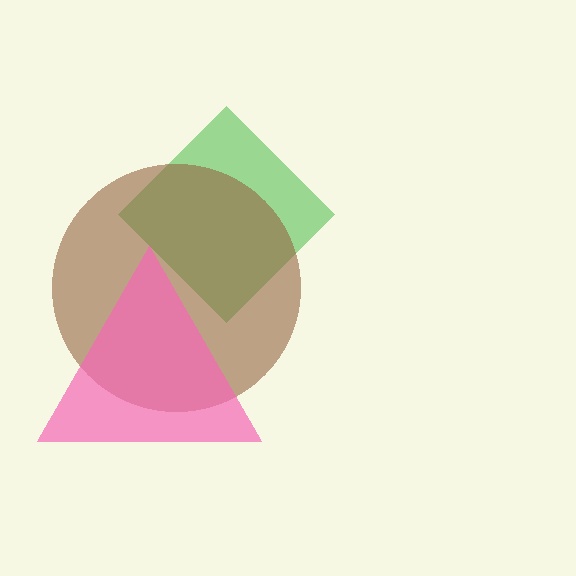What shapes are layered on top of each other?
The layered shapes are: a green diamond, a brown circle, a pink triangle.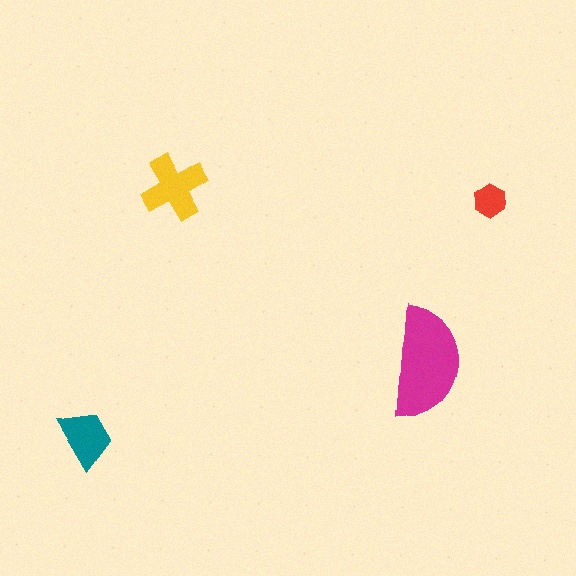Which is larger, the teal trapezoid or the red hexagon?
The teal trapezoid.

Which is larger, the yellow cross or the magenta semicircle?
The magenta semicircle.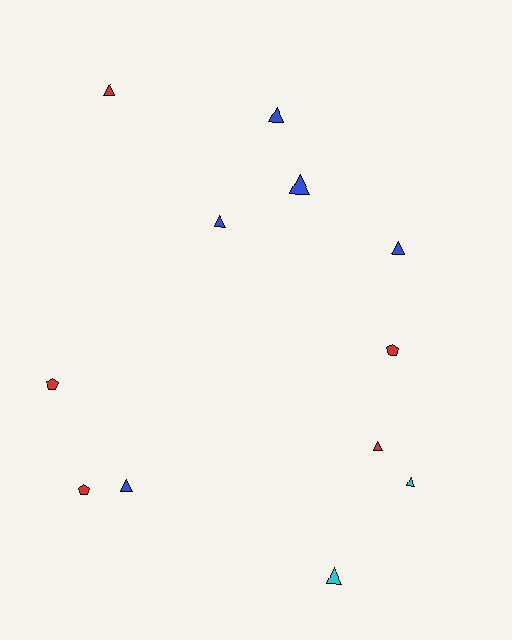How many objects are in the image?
There are 12 objects.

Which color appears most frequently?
Red, with 5 objects.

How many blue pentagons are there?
There are no blue pentagons.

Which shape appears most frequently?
Triangle, with 9 objects.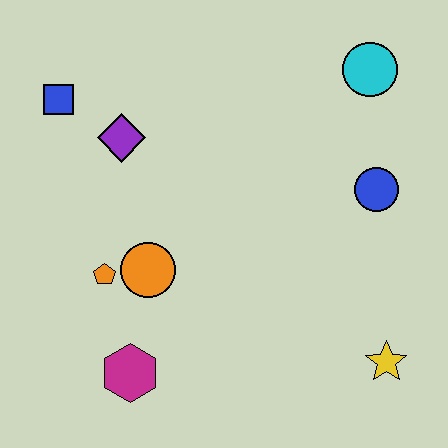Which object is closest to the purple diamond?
The blue square is closest to the purple diamond.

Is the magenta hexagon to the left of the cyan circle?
Yes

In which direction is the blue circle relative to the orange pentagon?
The blue circle is to the right of the orange pentagon.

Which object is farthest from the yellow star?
The blue square is farthest from the yellow star.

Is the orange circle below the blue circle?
Yes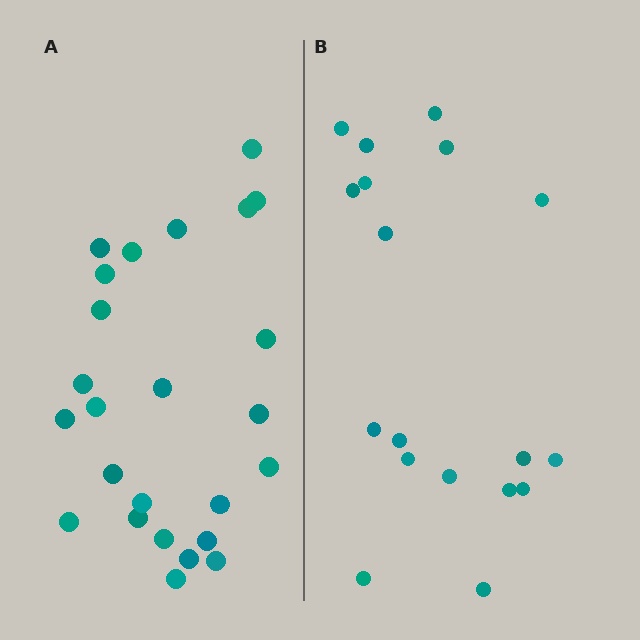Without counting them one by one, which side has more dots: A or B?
Region A (the left region) has more dots.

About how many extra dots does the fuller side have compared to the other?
Region A has roughly 8 or so more dots than region B.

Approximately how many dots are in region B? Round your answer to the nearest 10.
About 20 dots. (The exact count is 18, which rounds to 20.)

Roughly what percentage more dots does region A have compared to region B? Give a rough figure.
About 40% more.